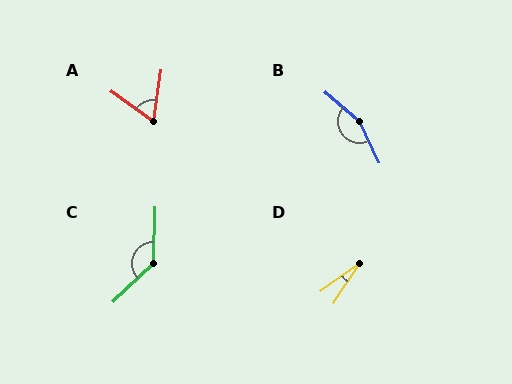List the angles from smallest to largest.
D (21°), A (63°), C (135°), B (156°).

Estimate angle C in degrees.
Approximately 135 degrees.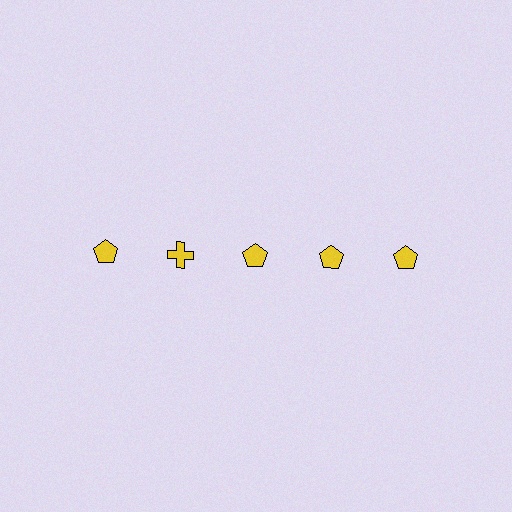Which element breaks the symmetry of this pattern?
The yellow cross in the top row, second from left column breaks the symmetry. All other shapes are yellow pentagons.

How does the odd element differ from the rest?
It has a different shape: cross instead of pentagon.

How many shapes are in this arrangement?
There are 5 shapes arranged in a grid pattern.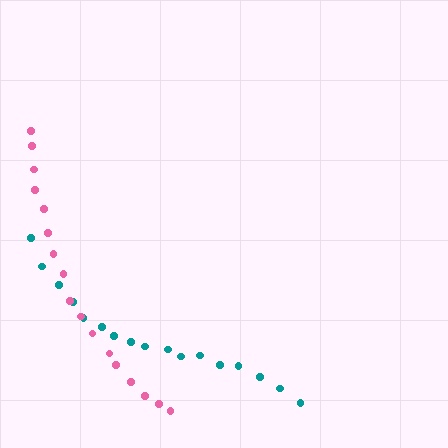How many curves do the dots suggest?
There are 2 distinct paths.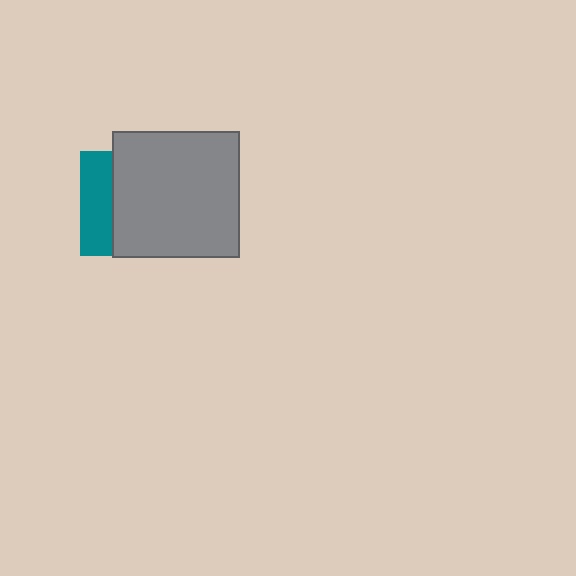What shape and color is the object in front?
The object in front is a gray square.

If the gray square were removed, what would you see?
You would see the complete teal square.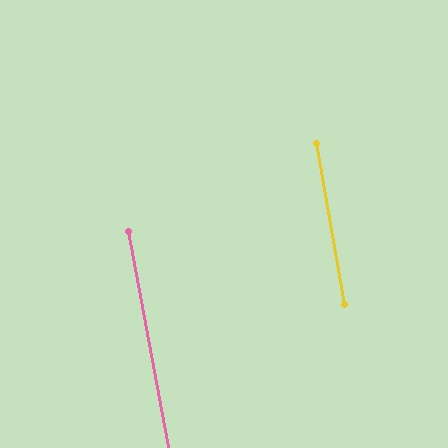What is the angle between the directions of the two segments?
Approximately 1 degree.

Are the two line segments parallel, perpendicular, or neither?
Parallel — their directions differ by only 0.6°.